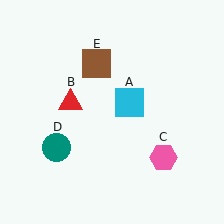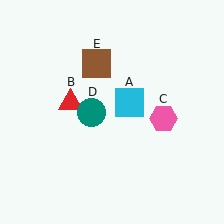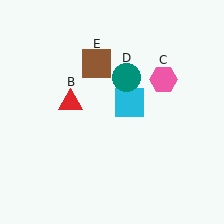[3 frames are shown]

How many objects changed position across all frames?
2 objects changed position: pink hexagon (object C), teal circle (object D).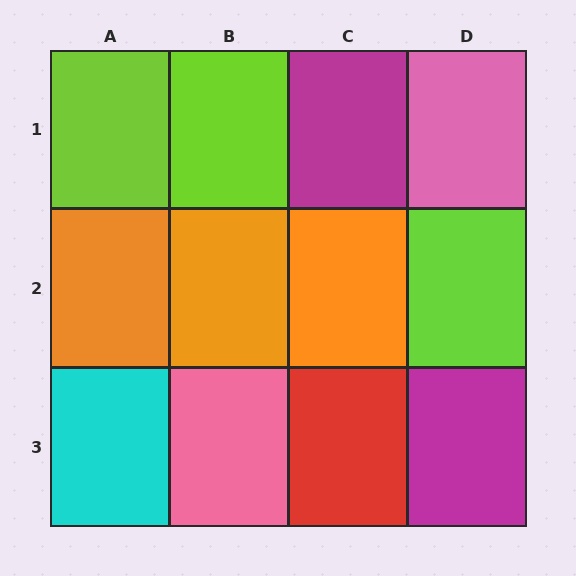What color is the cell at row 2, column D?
Lime.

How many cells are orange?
3 cells are orange.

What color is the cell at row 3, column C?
Red.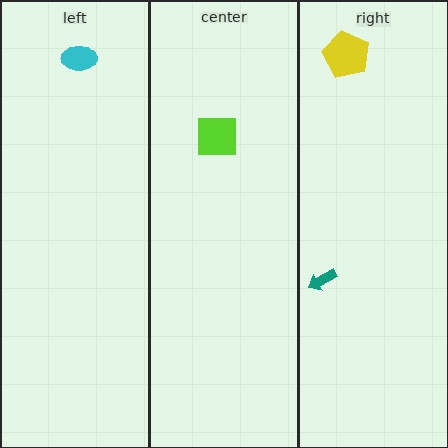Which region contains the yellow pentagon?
The right region.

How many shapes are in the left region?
1.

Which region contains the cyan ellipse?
The left region.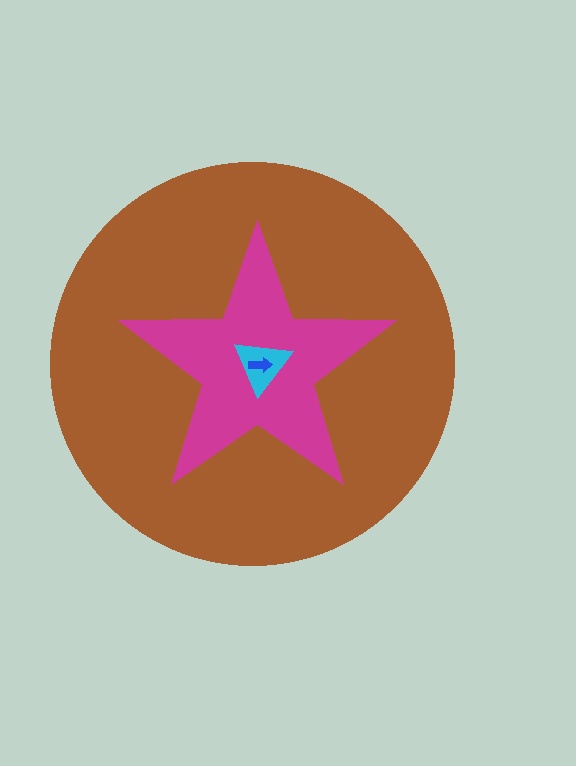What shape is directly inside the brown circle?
The magenta star.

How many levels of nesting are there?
4.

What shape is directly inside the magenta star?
The cyan triangle.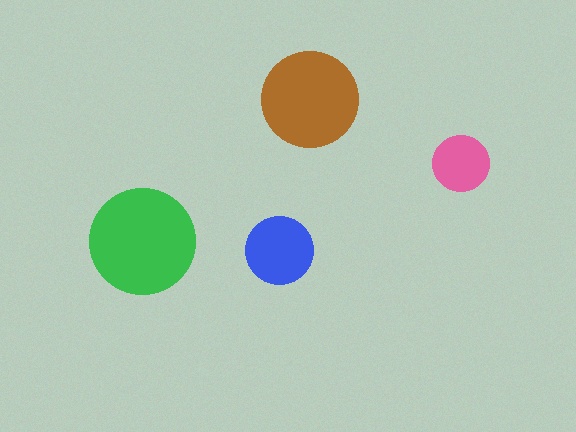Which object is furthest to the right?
The pink circle is rightmost.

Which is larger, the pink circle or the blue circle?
The blue one.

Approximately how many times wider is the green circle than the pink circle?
About 2 times wider.